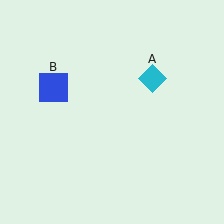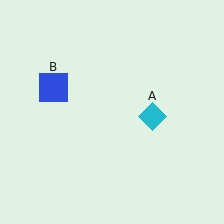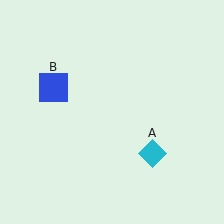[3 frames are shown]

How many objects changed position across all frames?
1 object changed position: cyan diamond (object A).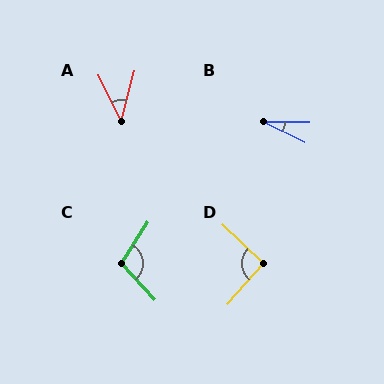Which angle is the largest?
C, at approximately 105 degrees.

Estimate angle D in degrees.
Approximately 93 degrees.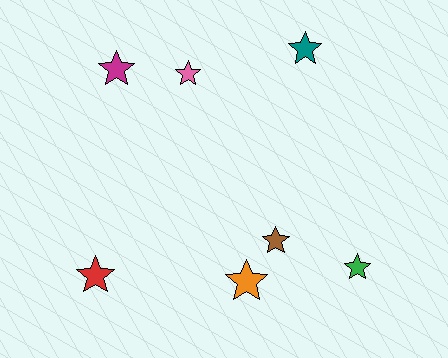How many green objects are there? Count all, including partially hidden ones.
There is 1 green object.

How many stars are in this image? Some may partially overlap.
There are 7 stars.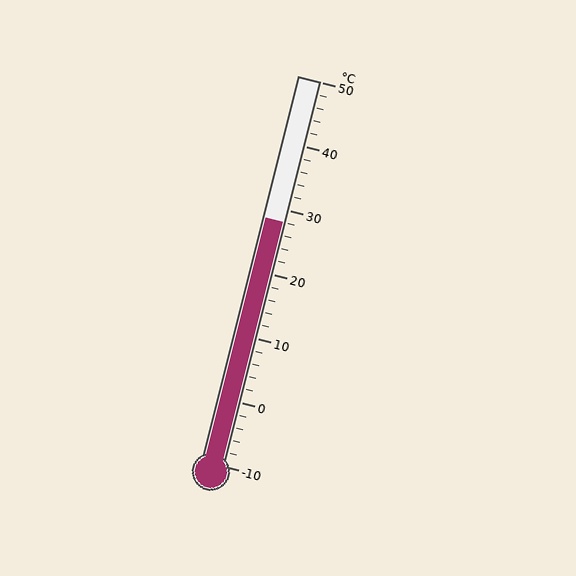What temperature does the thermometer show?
The thermometer shows approximately 28°C.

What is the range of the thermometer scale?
The thermometer scale ranges from -10°C to 50°C.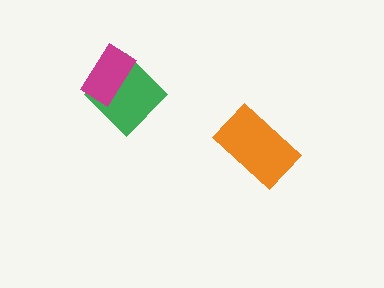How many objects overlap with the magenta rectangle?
1 object overlaps with the magenta rectangle.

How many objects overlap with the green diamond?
1 object overlaps with the green diamond.